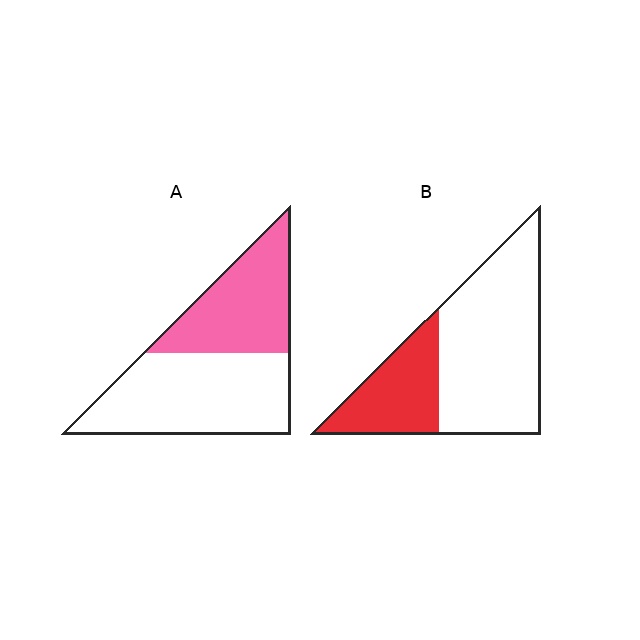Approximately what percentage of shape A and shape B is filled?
A is approximately 40% and B is approximately 30%.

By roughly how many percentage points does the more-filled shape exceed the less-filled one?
By roughly 10 percentage points (A over B).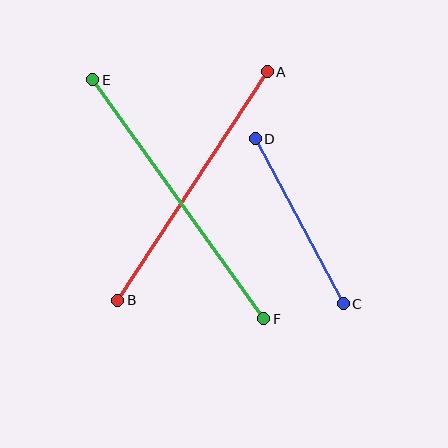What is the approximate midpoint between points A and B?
The midpoint is at approximately (193, 186) pixels.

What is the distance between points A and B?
The distance is approximately 273 pixels.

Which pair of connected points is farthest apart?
Points E and F are farthest apart.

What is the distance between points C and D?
The distance is approximately 187 pixels.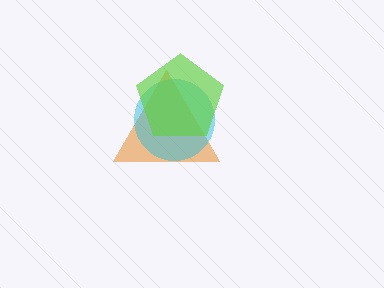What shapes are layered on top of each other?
The layered shapes are: an orange triangle, a cyan circle, a lime pentagon.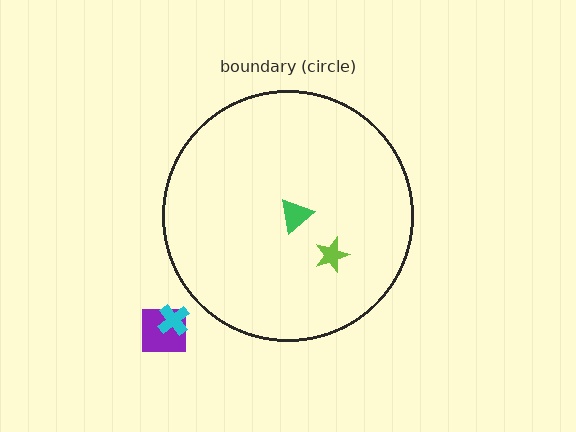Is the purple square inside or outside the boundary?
Outside.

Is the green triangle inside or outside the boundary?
Inside.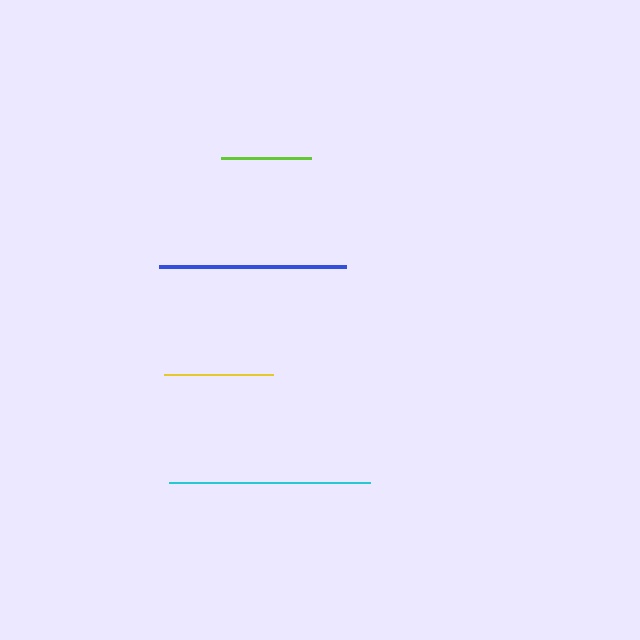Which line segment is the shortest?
The lime line is the shortest at approximately 90 pixels.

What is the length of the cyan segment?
The cyan segment is approximately 201 pixels long.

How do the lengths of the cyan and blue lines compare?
The cyan and blue lines are approximately the same length.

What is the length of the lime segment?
The lime segment is approximately 90 pixels long.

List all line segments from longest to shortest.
From longest to shortest: cyan, blue, yellow, lime.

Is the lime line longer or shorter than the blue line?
The blue line is longer than the lime line.